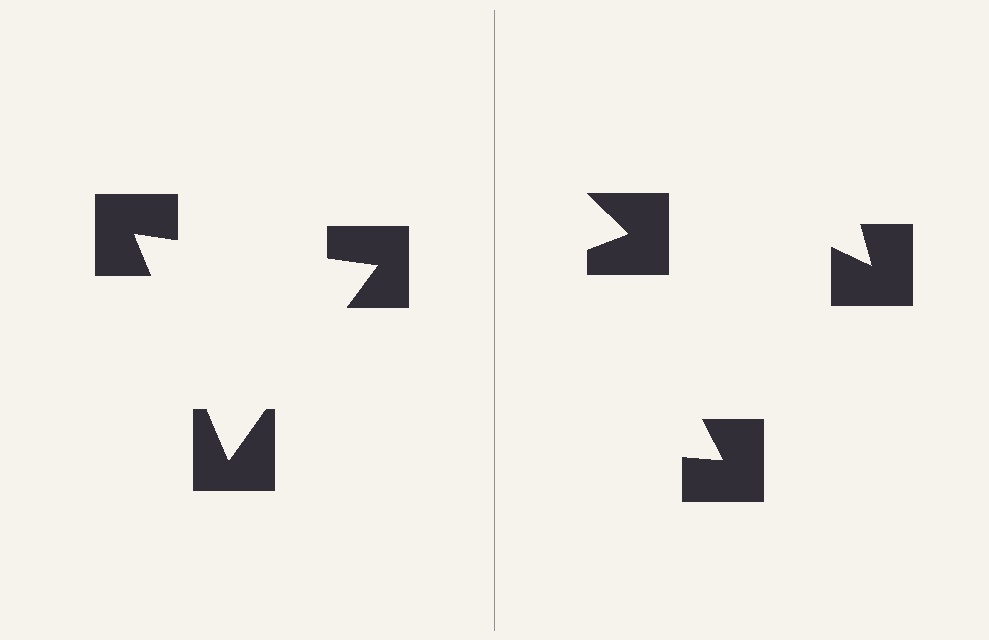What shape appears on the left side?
An illusory triangle.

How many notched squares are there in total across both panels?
6 — 3 on each side.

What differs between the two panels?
The notched squares are positioned identically on both sides; only the wedge orientations differ. On the left they align to a triangle; on the right they are misaligned.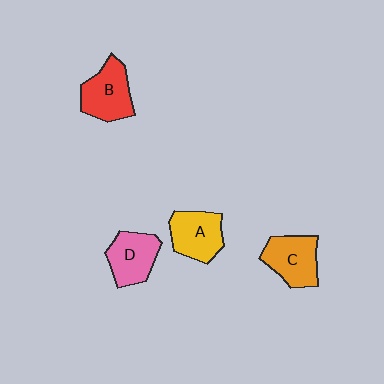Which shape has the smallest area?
Shape D (pink).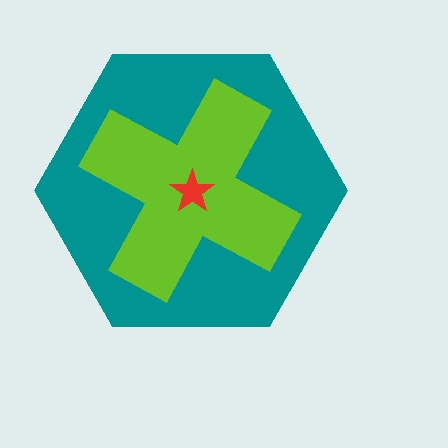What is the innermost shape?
The red star.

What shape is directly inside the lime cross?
The red star.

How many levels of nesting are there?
3.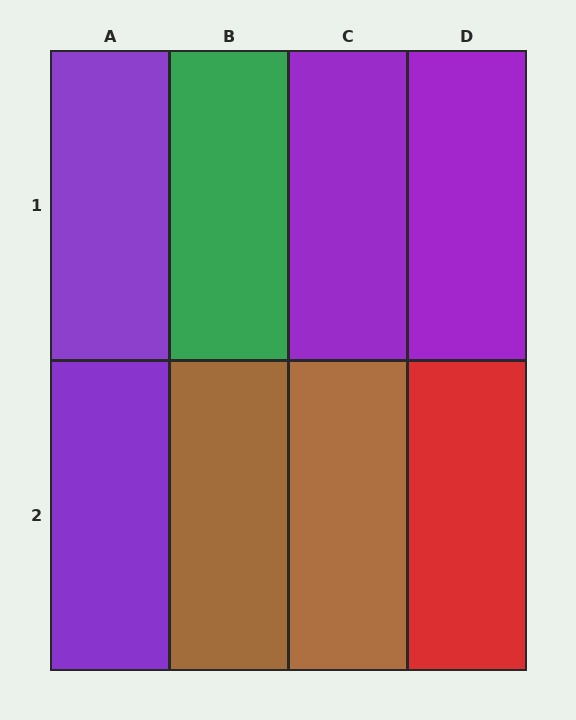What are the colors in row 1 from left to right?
Purple, green, purple, purple.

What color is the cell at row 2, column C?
Brown.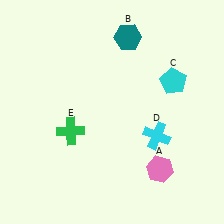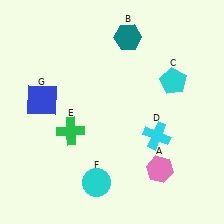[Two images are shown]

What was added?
A cyan circle (F), a blue square (G) were added in Image 2.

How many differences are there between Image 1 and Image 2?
There are 2 differences between the two images.